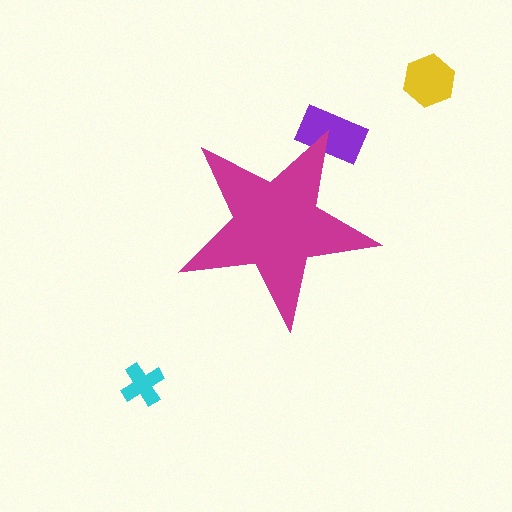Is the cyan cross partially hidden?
No, the cyan cross is fully visible.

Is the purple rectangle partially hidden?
Yes, the purple rectangle is partially hidden behind the magenta star.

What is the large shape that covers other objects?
A magenta star.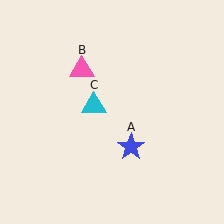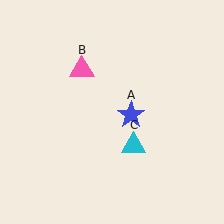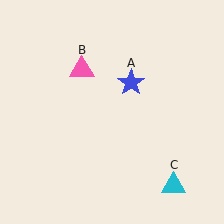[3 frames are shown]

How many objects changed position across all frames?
2 objects changed position: blue star (object A), cyan triangle (object C).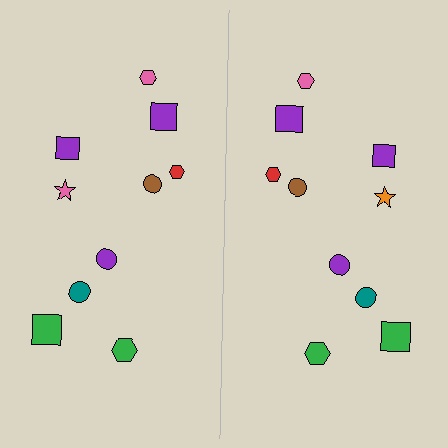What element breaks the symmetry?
The orange star on the right side breaks the symmetry — its mirror counterpart is pink.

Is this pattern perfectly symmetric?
No, the pattern is not perfectly symmetric. The orange star on the right side breaks the symmetry — its mirror counterpart is pink.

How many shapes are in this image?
There are 20 shapes in this image.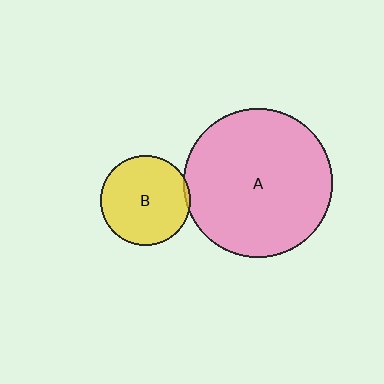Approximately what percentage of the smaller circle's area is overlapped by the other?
Approximately 5%.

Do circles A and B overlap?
Yes.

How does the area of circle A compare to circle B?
Approximately 2.7 times.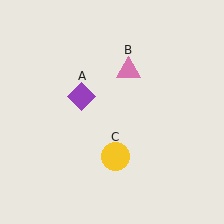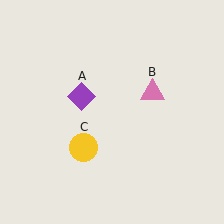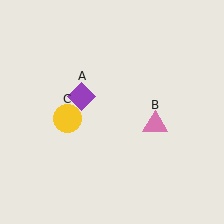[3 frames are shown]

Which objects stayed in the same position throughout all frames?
Purple diamond (object A) remained stationary.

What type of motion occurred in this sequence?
The pink triangle (object B), yellow circle (object C) rotated clockwise around the center of the scene.